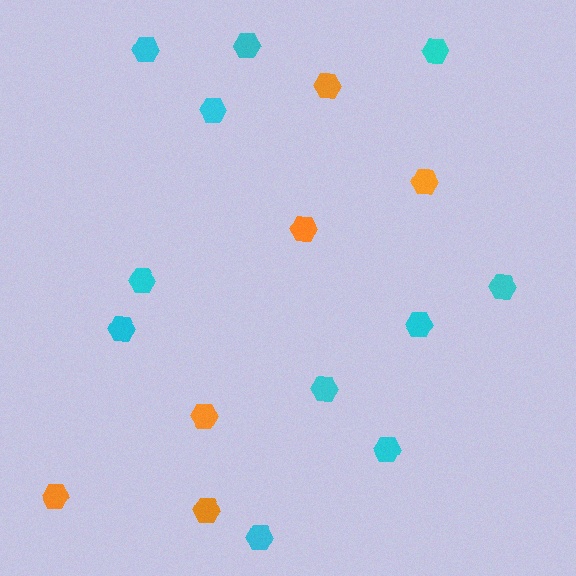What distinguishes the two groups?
There are 2 groups: one group of cyan hexagons (11) and one group of orange hexagons (6).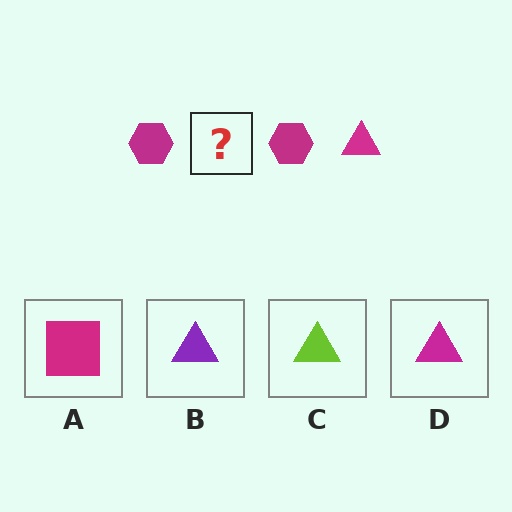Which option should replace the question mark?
Option D.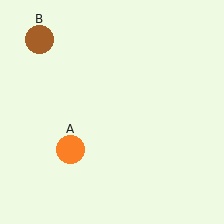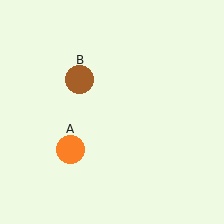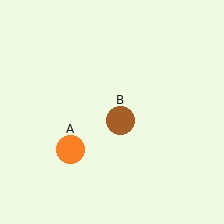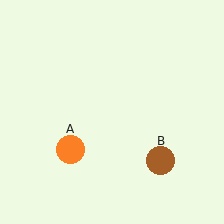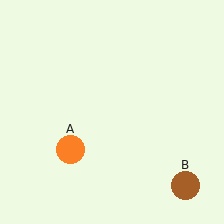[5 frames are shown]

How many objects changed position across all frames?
1 object changed position: brown circle (object B).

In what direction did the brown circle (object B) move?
The brown circle (object B) moved down and to the right.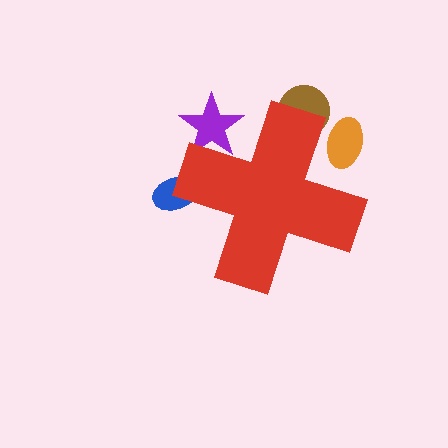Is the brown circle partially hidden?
Yes, the brown circle is partially hidden behind the red cross.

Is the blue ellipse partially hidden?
Yes, the blue ellipse is partially hidden behind the red cross.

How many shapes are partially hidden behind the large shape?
4 shapes are partially hidden.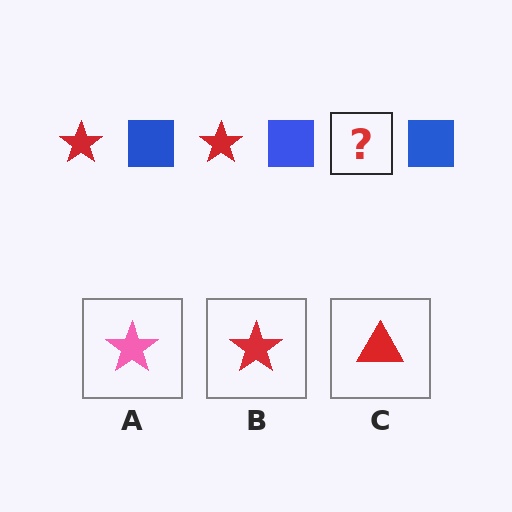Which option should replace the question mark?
Option B.